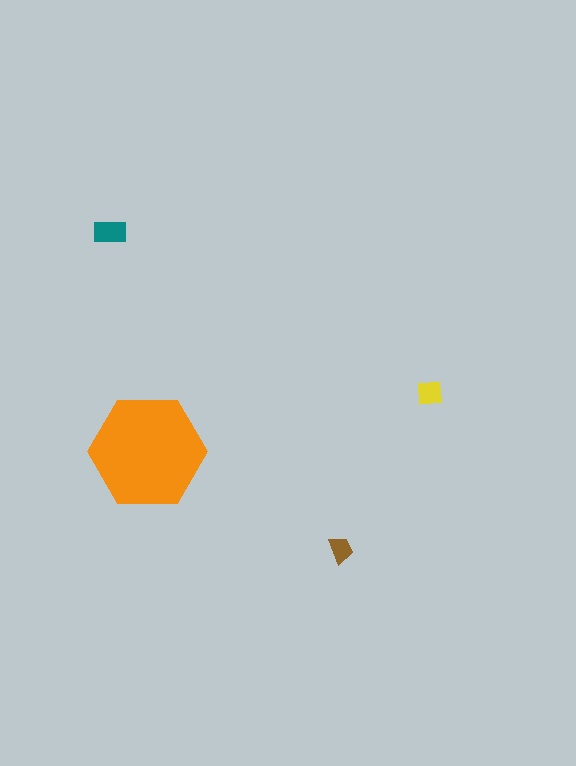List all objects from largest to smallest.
The orange hexagon, the teal rectangle, the yellow square, the brown trapezoid.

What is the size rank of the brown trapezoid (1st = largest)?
4th.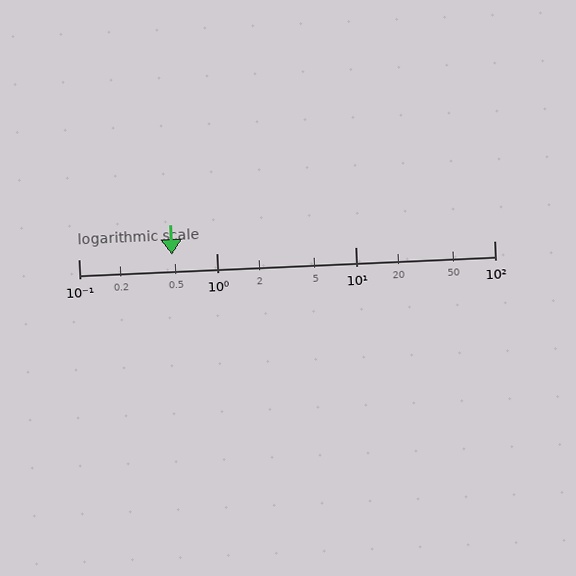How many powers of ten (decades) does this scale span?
The scale spans 3 decades, from 0.1 to 100.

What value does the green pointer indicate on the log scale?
The pointer indicates approximately 0.47.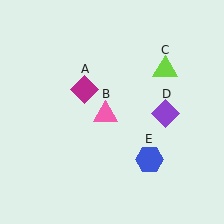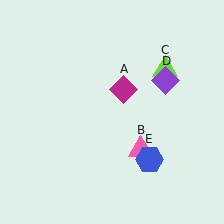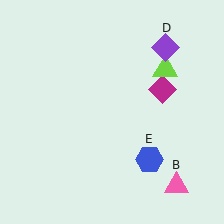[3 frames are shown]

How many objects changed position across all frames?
3 objects changed position: magenta diamond (object A), pink triangle (object B), purple diamond (object D).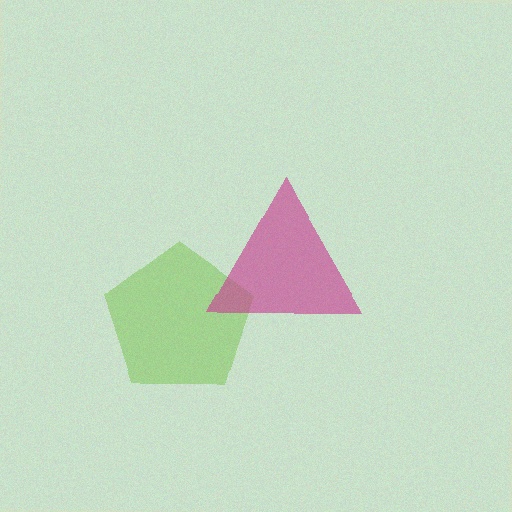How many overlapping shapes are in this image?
There are 2 overlapping shapes in the image.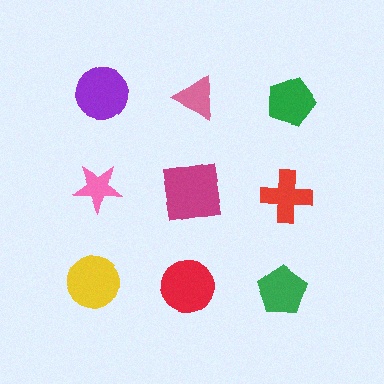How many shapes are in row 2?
3 shapes.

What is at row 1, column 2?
A pink triangle.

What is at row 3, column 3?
A green pentagon.